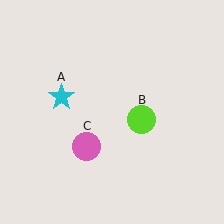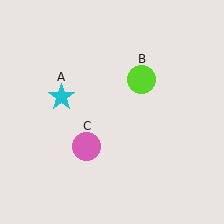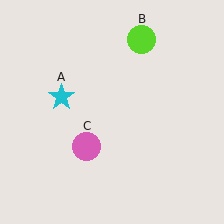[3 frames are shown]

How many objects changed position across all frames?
1 object changed position: lime circle (object B).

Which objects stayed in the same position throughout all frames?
Cyan star (object A) and pink circle (object C) remained stationary.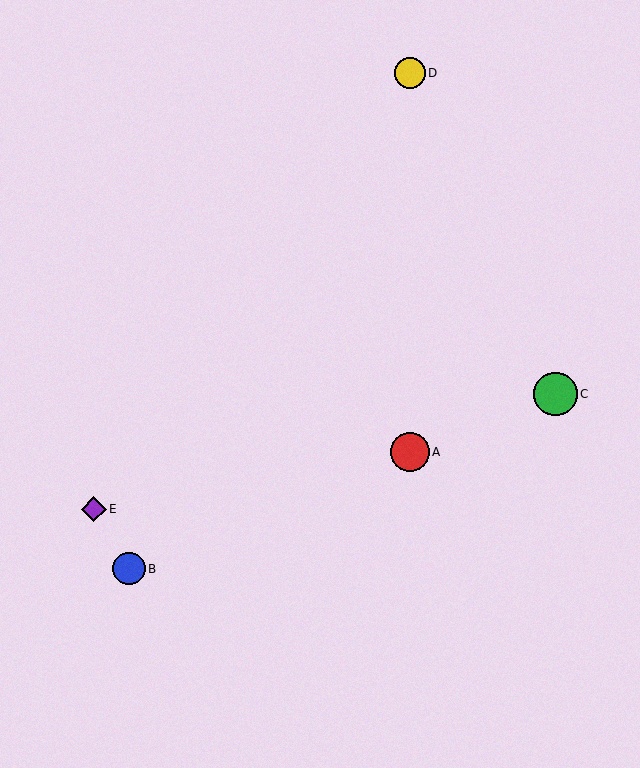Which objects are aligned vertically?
Objects A, D are aligned vertically.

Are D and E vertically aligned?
No, D is at x≈410 and E is at x≈94.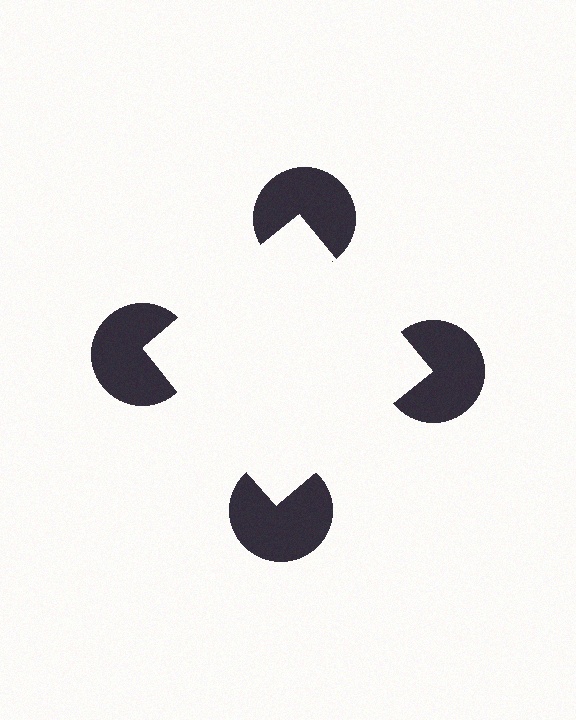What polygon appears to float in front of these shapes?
An illusory square — its edges are inferred from the aligned wedge cuts in the pac-man discs, not physically drawn.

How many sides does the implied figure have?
4 sides.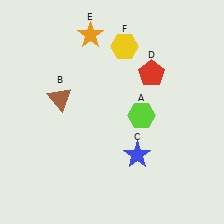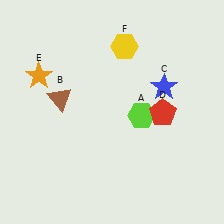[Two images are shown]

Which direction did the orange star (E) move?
The orange star (E) moved left.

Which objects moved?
The objects that moved are: the blue star (C), the red pentagon (D), the orange star (E).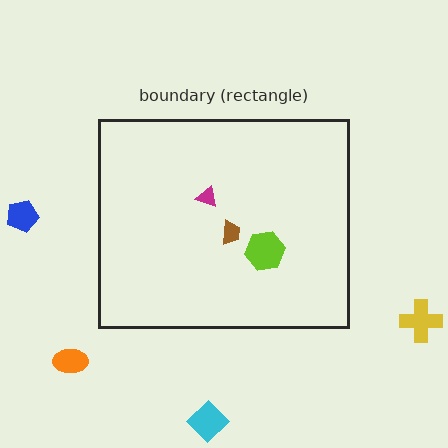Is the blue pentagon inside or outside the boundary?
Outside.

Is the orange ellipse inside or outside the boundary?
Outside.